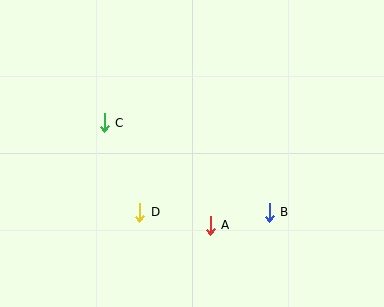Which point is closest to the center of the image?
Point A at (210, 225) is closest to the center.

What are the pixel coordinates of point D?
Point D is at (140, 212).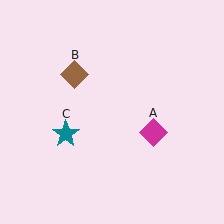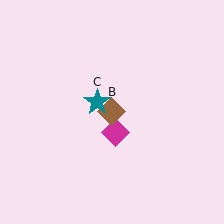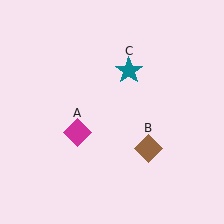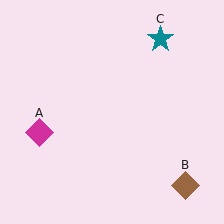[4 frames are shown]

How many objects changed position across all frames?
3 objects changed position: magenta diamond (object A), brown diamond (object B), teal star (object C).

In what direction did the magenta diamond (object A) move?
The magenta diamond (object A) moved left.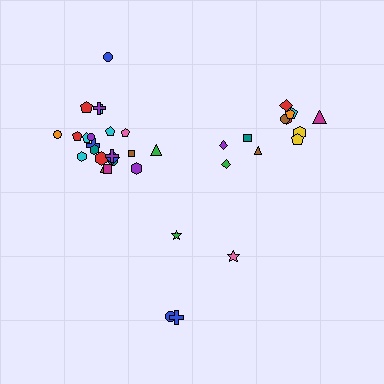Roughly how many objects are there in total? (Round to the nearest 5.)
Roughly 40 objects in total.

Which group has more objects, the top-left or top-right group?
The top-left group.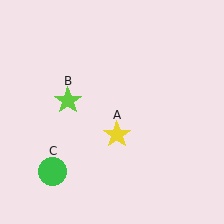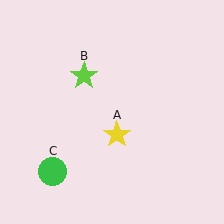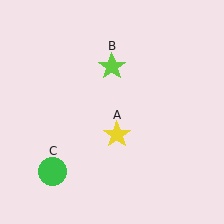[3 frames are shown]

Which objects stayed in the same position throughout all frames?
Yellow star (object A) and green circle (object C) remained stationary.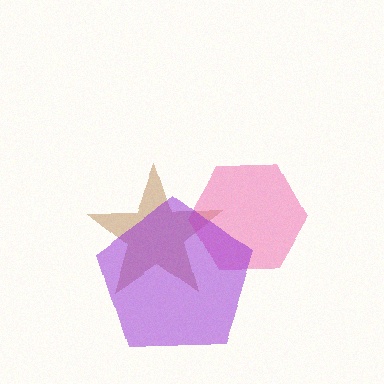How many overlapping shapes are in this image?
There are 3 overlapping shapes in the image.